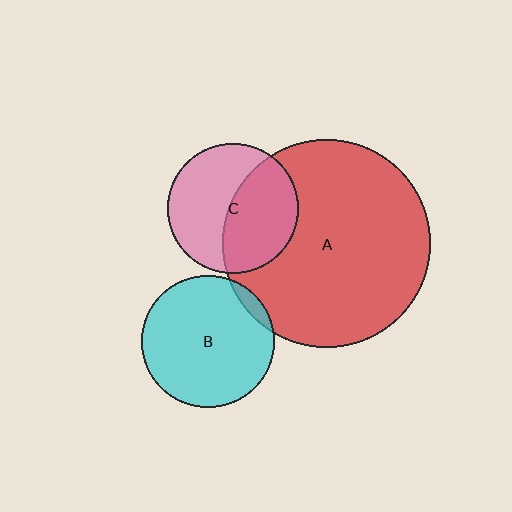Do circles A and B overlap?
Yes.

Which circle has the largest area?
Circle A (red).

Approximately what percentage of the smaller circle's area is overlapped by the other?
Approximately 5%.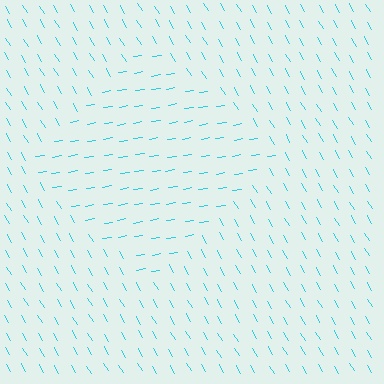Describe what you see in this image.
The image is filled with small cyan line segments. A diamond region in the image has lines oriented differently from the surrounding lines, creating a visible texture boundary.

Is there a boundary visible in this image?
Yes, there is a texture boundary formed by a change in line orientation.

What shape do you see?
I see a diamond.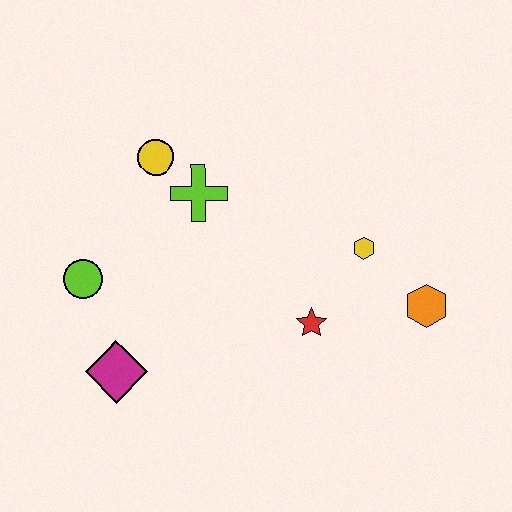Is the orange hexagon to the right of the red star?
Yes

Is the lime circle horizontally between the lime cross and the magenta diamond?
No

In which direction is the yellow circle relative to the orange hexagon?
The yellow circle is to the left of the orange hexagon.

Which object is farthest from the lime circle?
The orange hexagon is farthest from the lime circle.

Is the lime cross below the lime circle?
No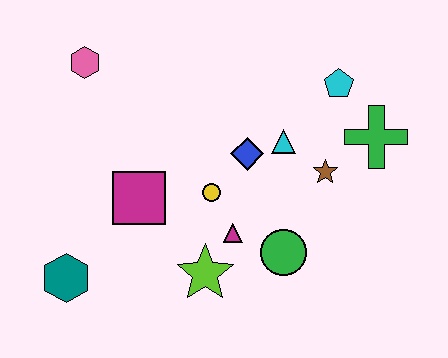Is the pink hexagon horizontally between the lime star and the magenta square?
No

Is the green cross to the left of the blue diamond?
No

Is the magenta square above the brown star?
No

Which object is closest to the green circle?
The magenta triangle is closest to the green circle.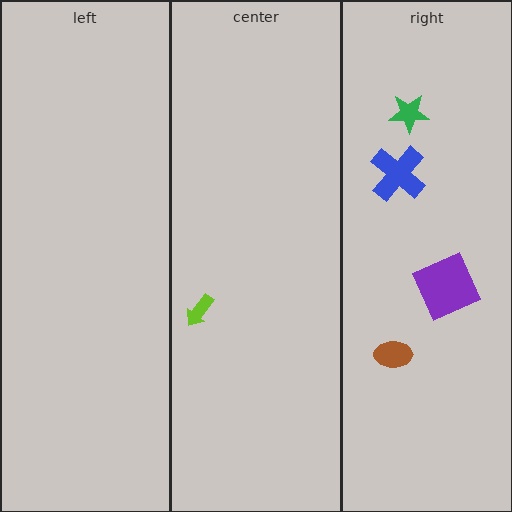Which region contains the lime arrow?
The center region.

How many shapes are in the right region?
4.